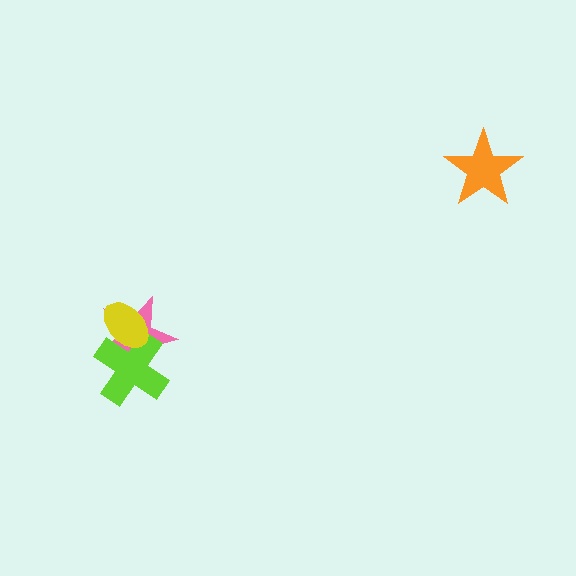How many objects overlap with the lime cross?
2 objects overlap with the lime cross.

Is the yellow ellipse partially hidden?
No, no other shape covers it.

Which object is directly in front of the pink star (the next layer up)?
The lime cross is directly in front of the pink star.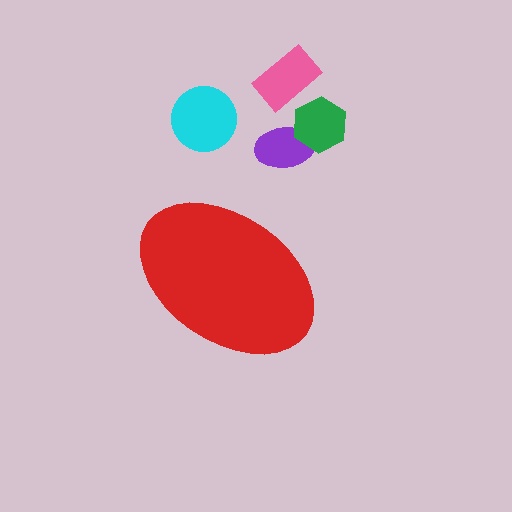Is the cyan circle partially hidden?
No, the cyan circle is fully visible.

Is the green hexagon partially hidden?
No, the green hexagon is fully visible.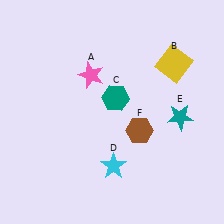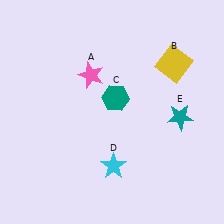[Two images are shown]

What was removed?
The brown hexagon (F) was removed in Image 2.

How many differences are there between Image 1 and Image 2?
There is 1 difference between the two images.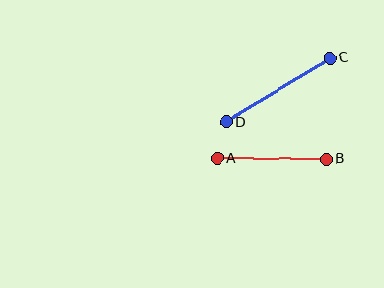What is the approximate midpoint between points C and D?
The midpoint is at approximately (278, 90) pixels.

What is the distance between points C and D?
The distance is approximately 122 pixels.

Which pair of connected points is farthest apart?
Points C and D are farthest apart.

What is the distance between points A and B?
The distance is approximately 109 pixels.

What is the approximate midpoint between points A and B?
The midpoint is at approximately (272, 159) pixels.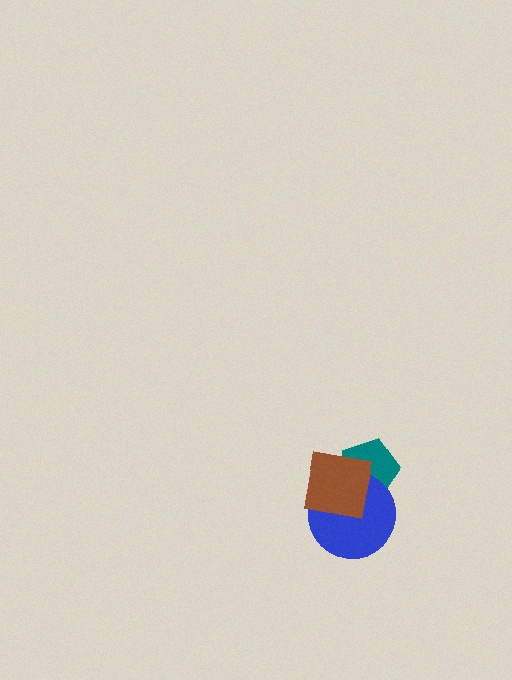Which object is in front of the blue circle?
The brown square is in front of the blue circle.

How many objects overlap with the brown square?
2 objects overlap with the brown square.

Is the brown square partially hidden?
No, no other shape covers it.